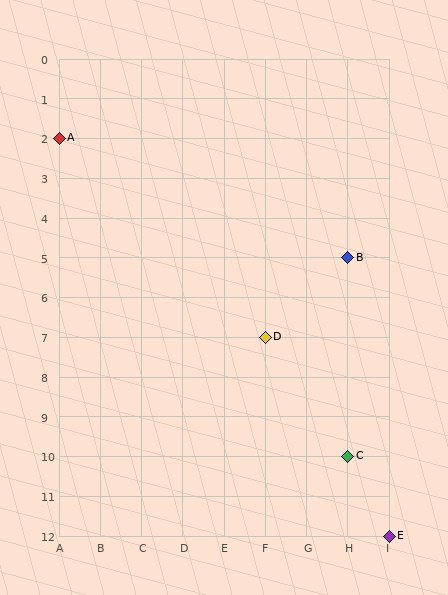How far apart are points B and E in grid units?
Points B and E are 1 column and 7 rows apart (about 7.1 grid units diagonally).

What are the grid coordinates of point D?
Point D is at grid coordinates (F, 7).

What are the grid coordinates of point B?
Point B is at grid coordinates (H, 5).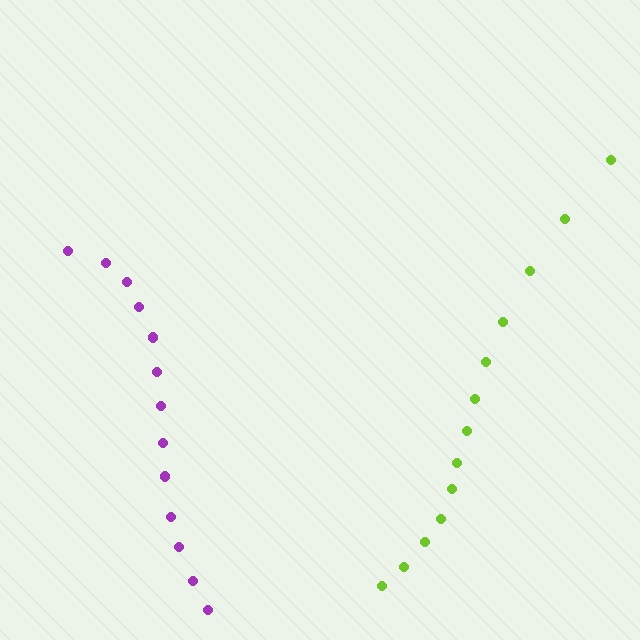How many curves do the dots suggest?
There are 2 distinct paths.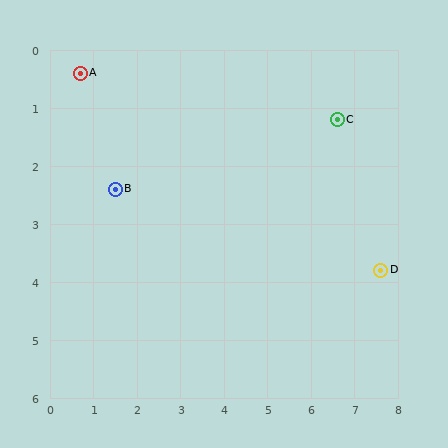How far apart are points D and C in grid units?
Points D and C are about 2.8 grid units apart.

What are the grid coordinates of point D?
Point D is at approximately (7.6, 3.8).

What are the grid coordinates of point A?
Point A is at approximately (0.7, 0.4).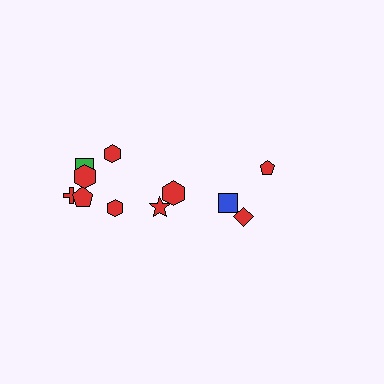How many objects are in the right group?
There are 3 objects.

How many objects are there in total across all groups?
There are 11 objects.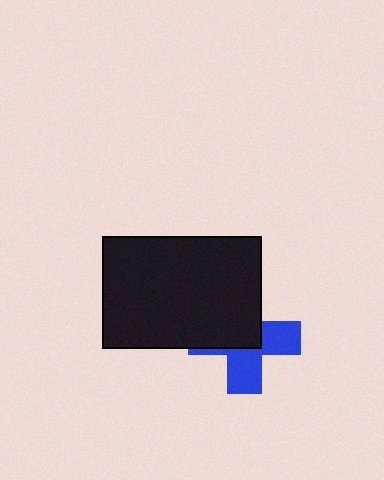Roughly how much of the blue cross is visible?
About half of it is visible (roughly 47%).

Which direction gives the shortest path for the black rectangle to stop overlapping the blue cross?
Moving toward the upper-left gives the shortest separation.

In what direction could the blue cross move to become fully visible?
The blue cross could move toward the lower-right. That would shift it out from behind the black rectangle entirely.